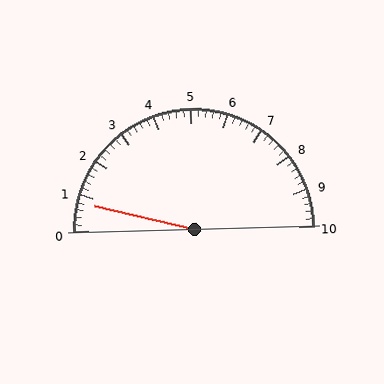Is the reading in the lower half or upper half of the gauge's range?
The reading is in the lower half of the range (0 to 10).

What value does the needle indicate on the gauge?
The needle indicates approximately 0.8.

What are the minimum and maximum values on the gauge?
The gauge ranges from 0 to 10.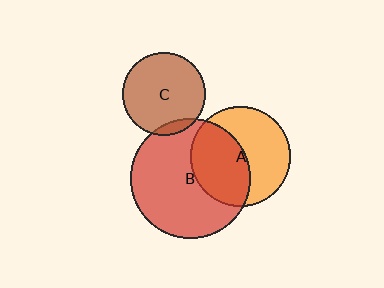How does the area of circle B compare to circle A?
Approximately 1.4 times.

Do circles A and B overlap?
Yes.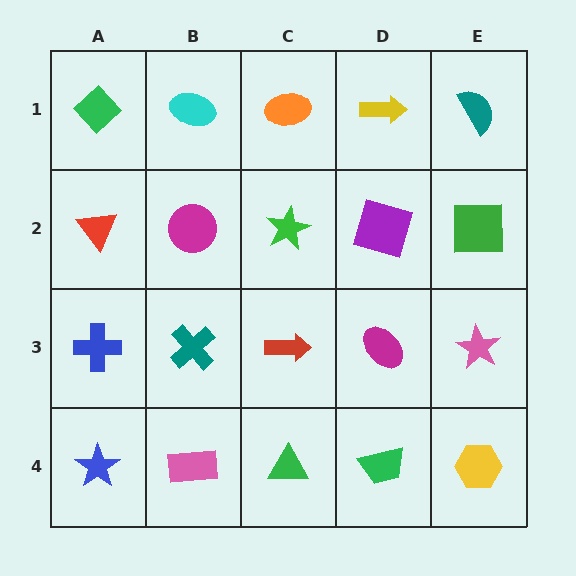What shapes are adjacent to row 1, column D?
A purple square (row 2, column D), an orange ellipse (row 1, column C), a teal semicircle (row 1, column E).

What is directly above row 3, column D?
A purple square.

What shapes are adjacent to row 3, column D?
A purple square (row 2, column D), a green trapezoid (row 4, column D), a red arrow (row 3, column C), a pink star (row 3, column E).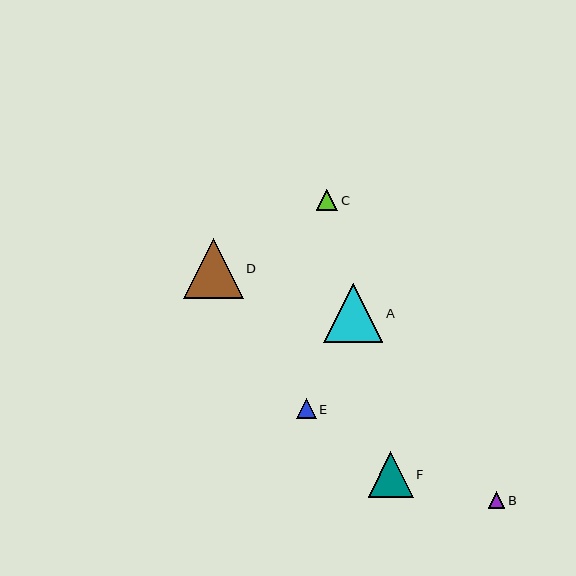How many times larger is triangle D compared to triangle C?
Triangle D is approximately 2.8 times the size of triangle C.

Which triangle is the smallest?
Triangle B is the smallest with a size of approximately 16 pixels.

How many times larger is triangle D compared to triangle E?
Triangle D is approximately 3.1 times the size of triangle E.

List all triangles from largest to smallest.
From largest to smallest: D, A, F, C, E, B.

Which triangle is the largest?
Triangle D is the largest with a size of approximately 60 pixels.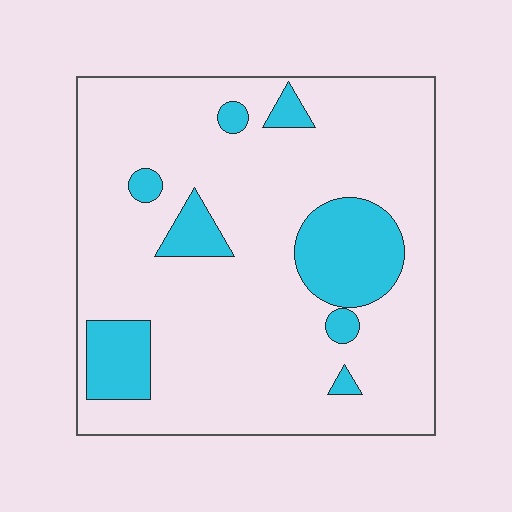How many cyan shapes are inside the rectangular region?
8.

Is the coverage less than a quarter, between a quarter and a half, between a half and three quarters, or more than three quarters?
Less than a quarter.